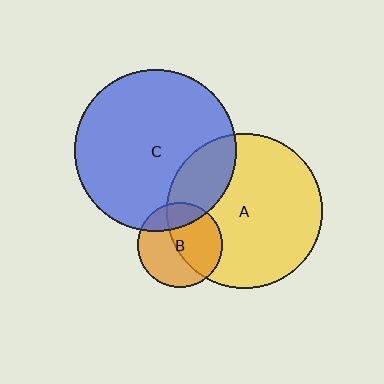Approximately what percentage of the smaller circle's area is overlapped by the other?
Approximately 20%.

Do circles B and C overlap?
Yes.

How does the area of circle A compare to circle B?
Approximately 3.4 times.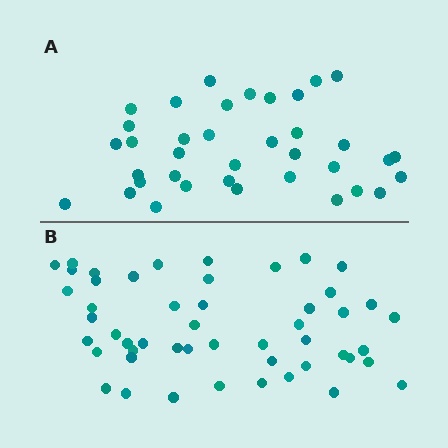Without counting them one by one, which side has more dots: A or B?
Region B (the bottom region) has more dots.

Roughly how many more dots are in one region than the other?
Region B has approximately 15 more dots than region A.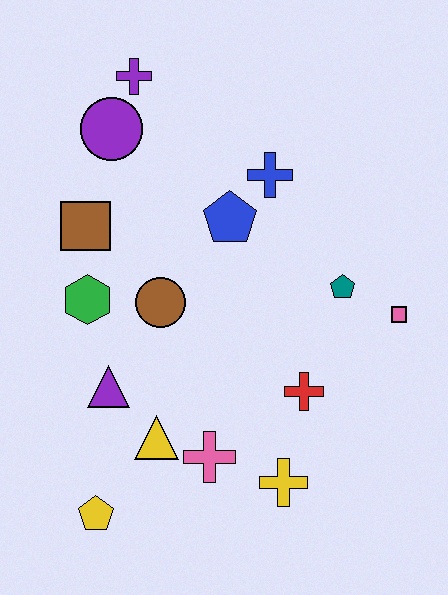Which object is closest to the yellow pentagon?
The yellow triangle is closest to the yellow pentagon.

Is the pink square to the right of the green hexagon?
Yes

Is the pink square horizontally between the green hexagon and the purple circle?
No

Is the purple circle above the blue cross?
Yes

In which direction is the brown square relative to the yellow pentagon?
The brown square is above the yellow pentagon.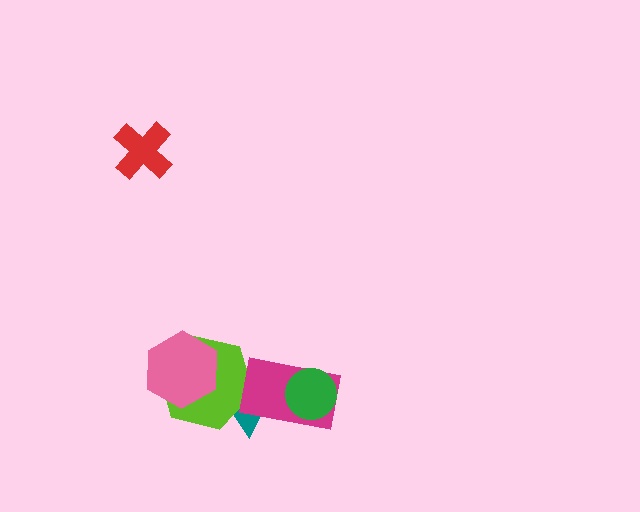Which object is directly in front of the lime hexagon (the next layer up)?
The magenta rectangle is directly in front of the lime hexagon.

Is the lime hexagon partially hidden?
Yes, it is partially covered by another shape.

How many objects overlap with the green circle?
2 objects overlap with the green circle.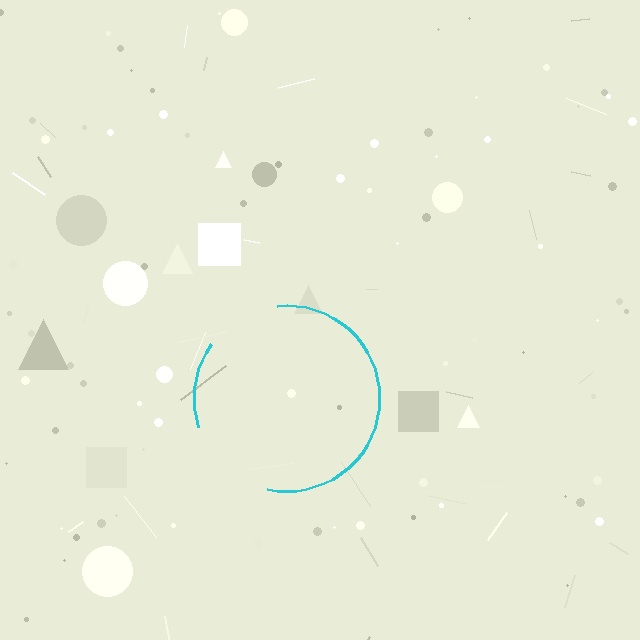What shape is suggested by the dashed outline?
The dashed outline suggests a circle.